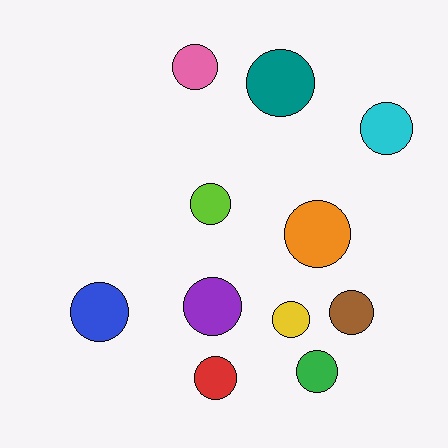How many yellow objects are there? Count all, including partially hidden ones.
There is 1 yellow object.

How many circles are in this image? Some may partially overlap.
There are 11 circles.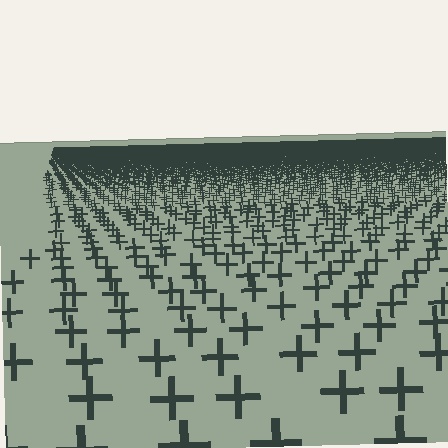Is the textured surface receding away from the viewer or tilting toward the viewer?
The surface is receding away from the viewer. Texture elements get smaller and denser toward the top.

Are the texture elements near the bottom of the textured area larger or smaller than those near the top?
Larger. Near the bottom, elements are closer to the viewer and appear at a bigger on-screen size.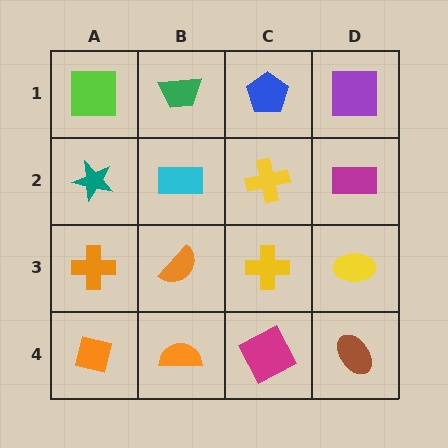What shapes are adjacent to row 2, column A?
A lime square (row 1, column A), an orange cross (row 3, column A), a cyan rectangle (row 2, column B).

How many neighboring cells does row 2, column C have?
4.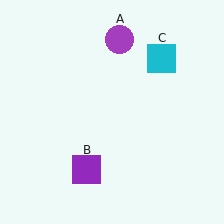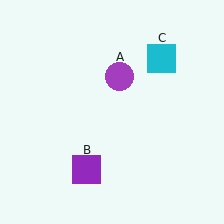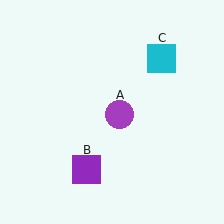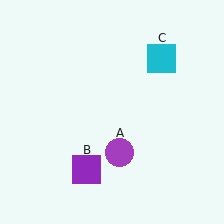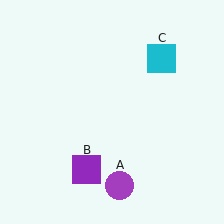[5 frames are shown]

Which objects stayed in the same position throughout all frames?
Purple square (object B) and cyan square (object C) remained stationary.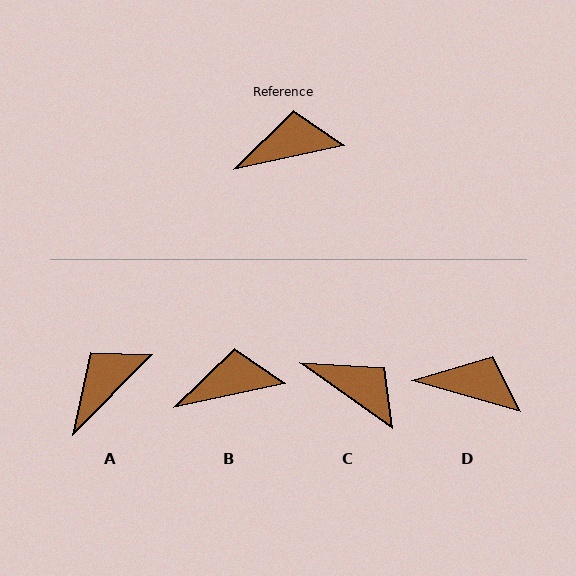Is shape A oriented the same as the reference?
No, it is off by about 33 degrees.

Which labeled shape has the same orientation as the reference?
B.